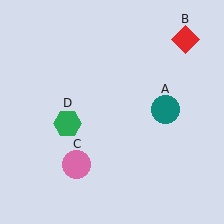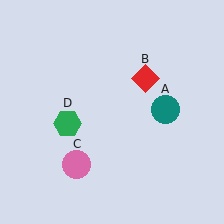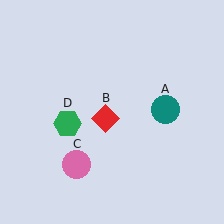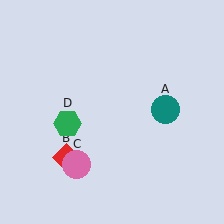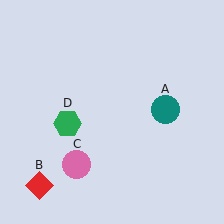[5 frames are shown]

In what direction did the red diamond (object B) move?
The red diamond (object B) moved down and to the left.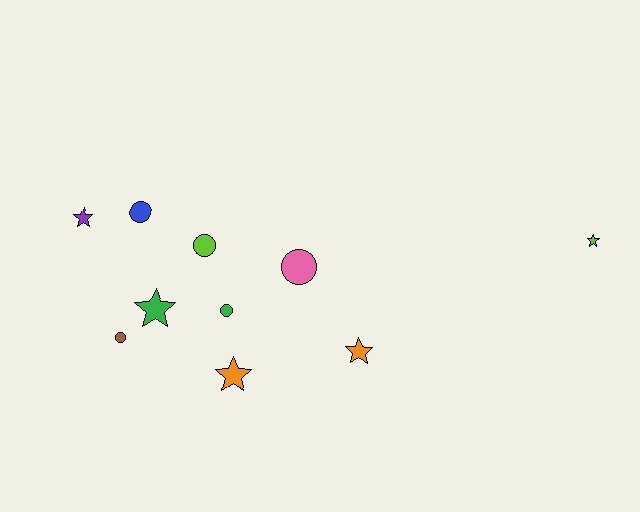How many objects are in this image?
There are 10 objects.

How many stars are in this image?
There are 5 stars.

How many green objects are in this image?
There are 2 green objects.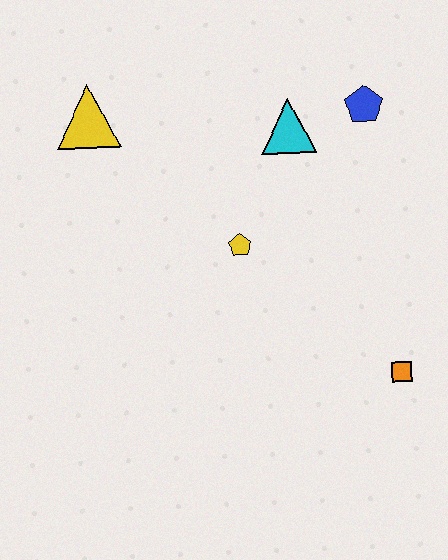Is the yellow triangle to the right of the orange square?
No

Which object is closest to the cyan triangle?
The blue pentagon is closest to the cyan triangle.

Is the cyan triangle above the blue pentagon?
No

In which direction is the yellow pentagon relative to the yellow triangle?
The yellow pentagon is to the right of the yellow triangle.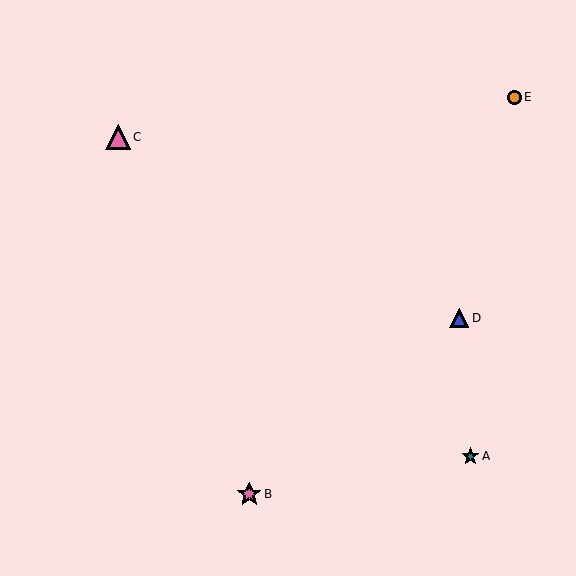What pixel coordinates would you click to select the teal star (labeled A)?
Click at (470, 456) to select the teal star A.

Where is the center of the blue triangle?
The center of the blue triangle is at (459, 318).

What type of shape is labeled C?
Shape C is a pink triangle.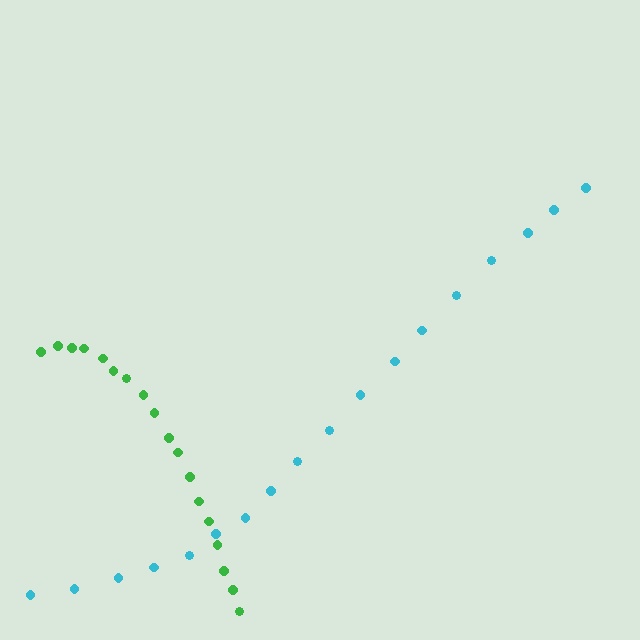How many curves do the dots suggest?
There are 2 distinct paths.